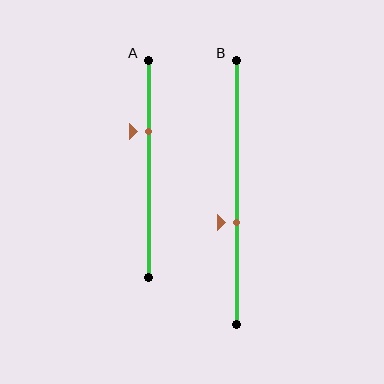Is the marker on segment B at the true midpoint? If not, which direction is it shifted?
No, the marker on segment B is shifted downward by about 12% of the segment length.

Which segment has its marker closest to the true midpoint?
Segment B has its marker closest to the true midpoint.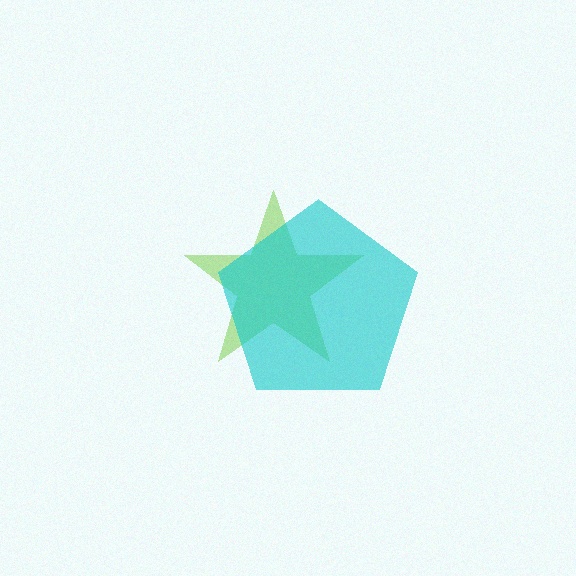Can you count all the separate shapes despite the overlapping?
Yes, there are 2 separate shapes.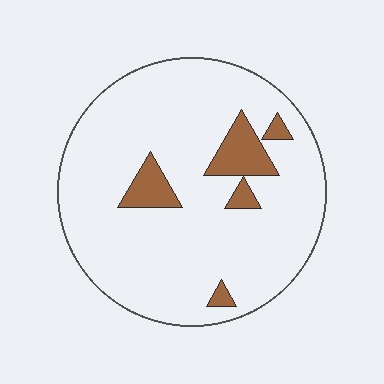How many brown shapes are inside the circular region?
5.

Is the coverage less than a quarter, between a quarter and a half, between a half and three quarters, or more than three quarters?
Less than a quarter.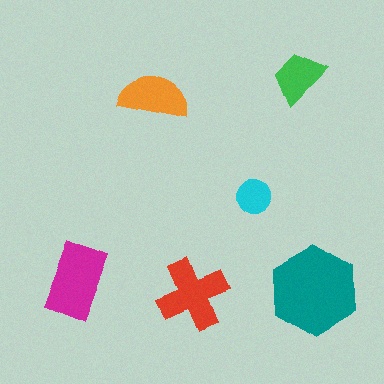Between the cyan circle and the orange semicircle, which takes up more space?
The orange semicircle.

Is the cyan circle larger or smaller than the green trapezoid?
Smaller.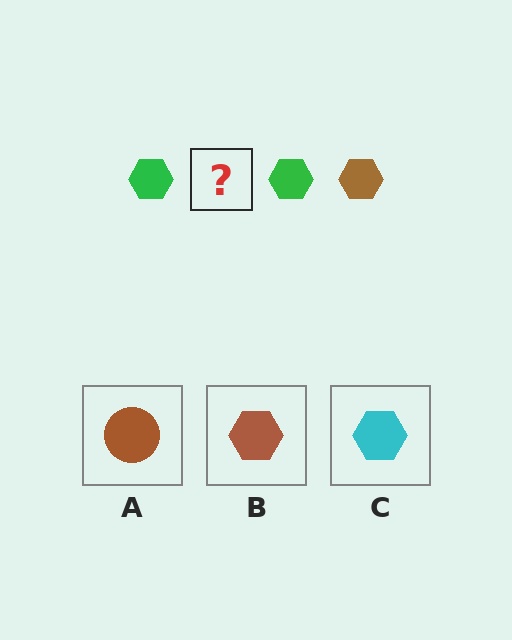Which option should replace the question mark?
Option B.